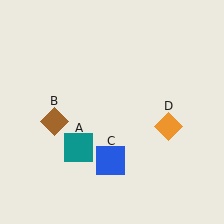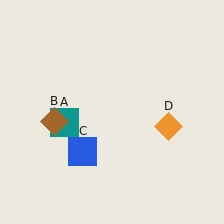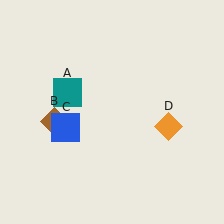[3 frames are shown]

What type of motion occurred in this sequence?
The teal square (object A), blue square (object C) rotated clockwise around the center of the scene.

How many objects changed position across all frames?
2 objects changed position: teal square (object A), blue square (object C).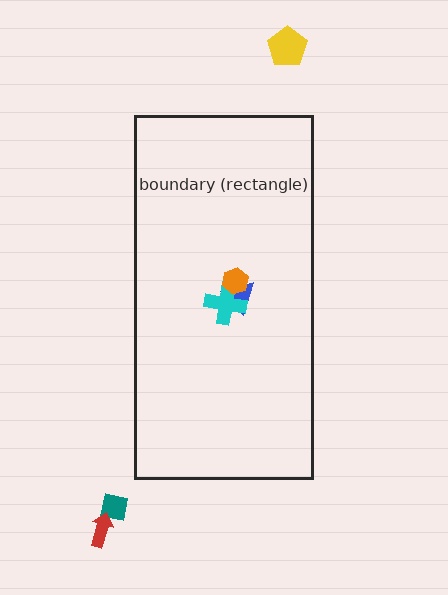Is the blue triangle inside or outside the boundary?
Inside.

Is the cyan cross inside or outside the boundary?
Inside.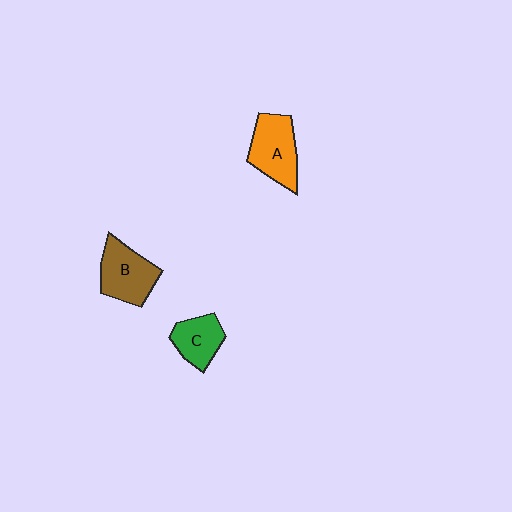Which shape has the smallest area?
Shape C (green).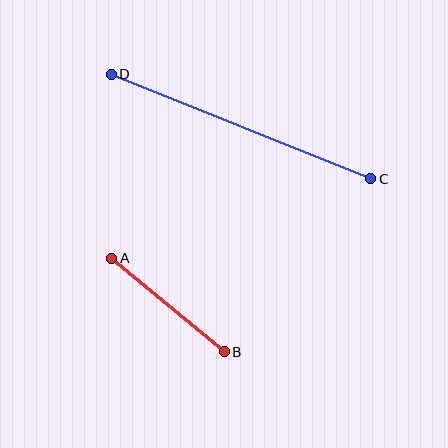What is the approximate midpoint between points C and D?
The midpoint is at approximately (241, 127) pixels.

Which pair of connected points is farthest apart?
Points C and D are farthest apart.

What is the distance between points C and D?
The distance is approximately 280 pixels.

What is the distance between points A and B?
The distance is approximately 146 pixels.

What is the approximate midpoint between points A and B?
The midpoint is at approximately (168, 305) pixels.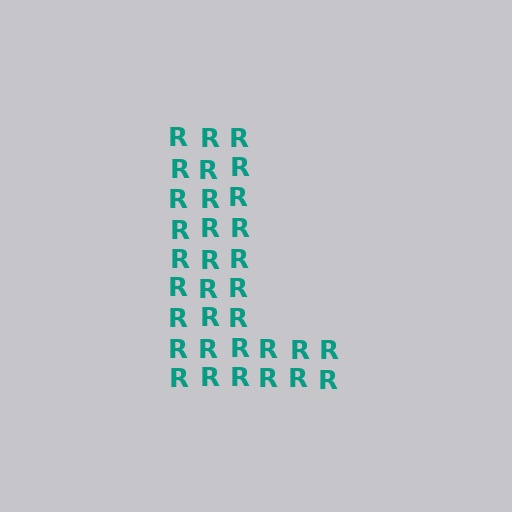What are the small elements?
The small elements are letter R's.